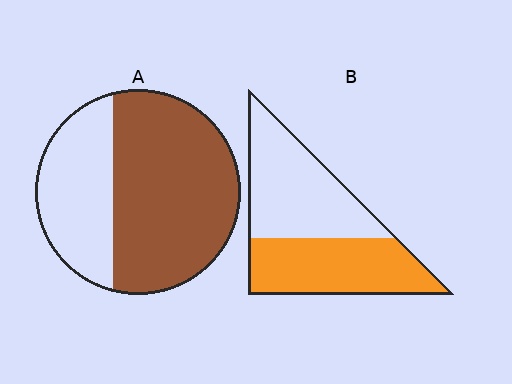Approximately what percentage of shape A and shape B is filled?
A is approximately 65% and B is approximately 50%.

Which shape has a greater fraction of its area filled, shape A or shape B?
Shape A.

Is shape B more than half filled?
Roughly half.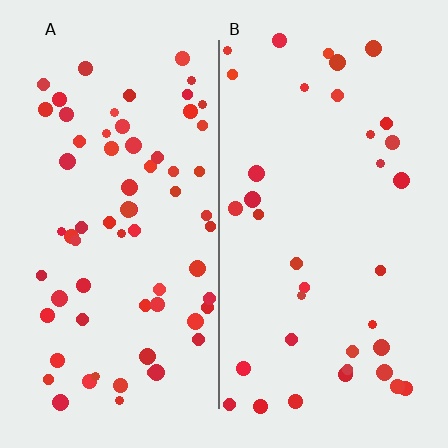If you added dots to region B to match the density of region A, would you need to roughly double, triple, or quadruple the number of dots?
Approximately double.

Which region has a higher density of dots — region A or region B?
A (the left).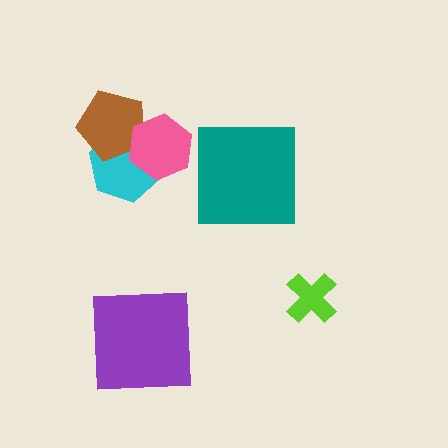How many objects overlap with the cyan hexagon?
2 objects overlap with the cyan hexagon.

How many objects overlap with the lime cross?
0 objects overlap with the lime cross.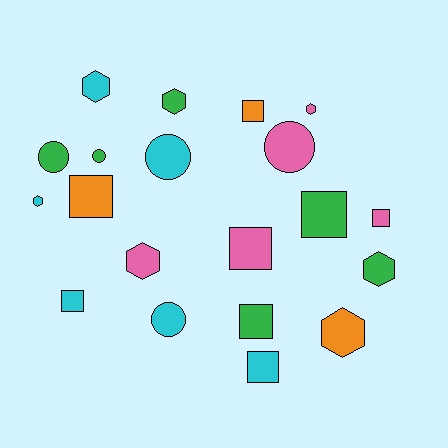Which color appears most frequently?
Cyan, with 6 objects.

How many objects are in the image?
There are 20 objects.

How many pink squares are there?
There are 2 pink squares.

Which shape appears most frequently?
Square, with 8 objects.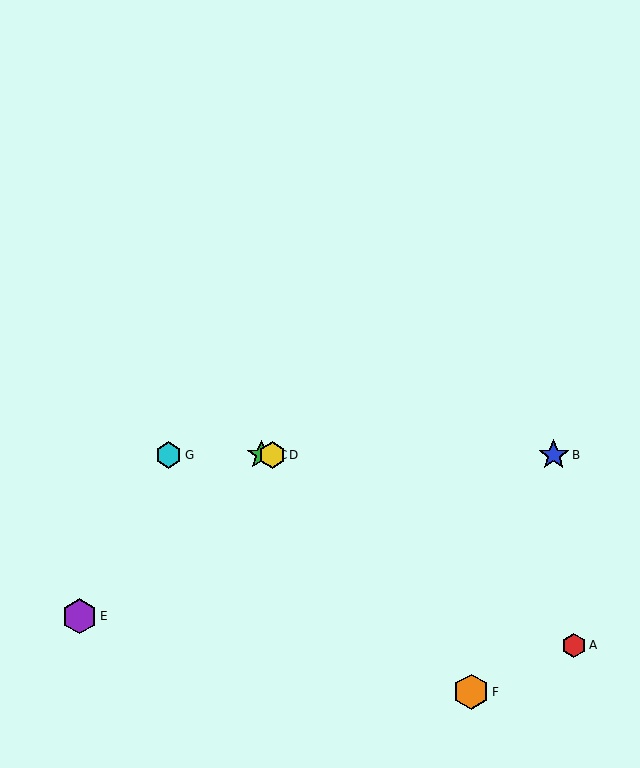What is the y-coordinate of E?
Object E is at y≈616.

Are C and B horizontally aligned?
Yes, both are at y≈455.